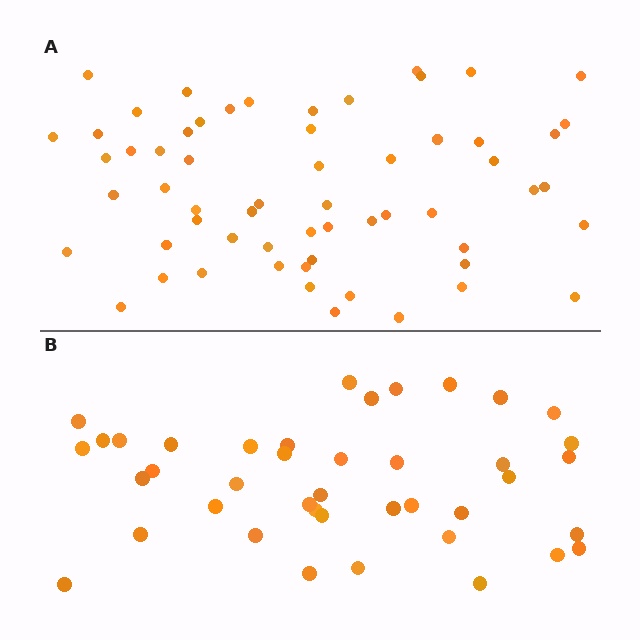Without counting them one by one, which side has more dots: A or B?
Region A (the top region) has more dots.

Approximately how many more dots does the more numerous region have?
Region A has approximately 20 more dots than region B.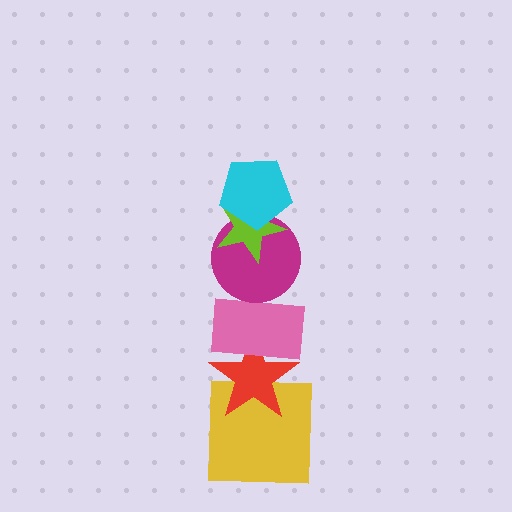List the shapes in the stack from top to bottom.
From top to bottom: the cyan pentagon, the lime star, the magenta circle, the pink rectangle, the red star, the yellow square.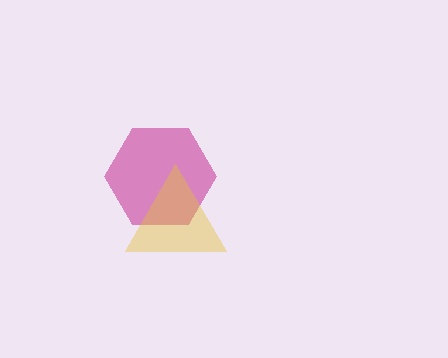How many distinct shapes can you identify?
There are 2 distinct shapes: a magenta hexagon, a yellow triangle.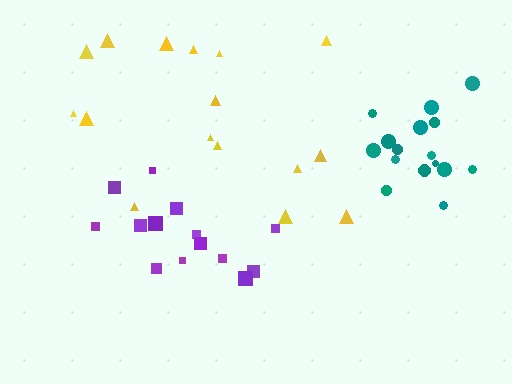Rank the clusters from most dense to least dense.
teal, purple, yellow.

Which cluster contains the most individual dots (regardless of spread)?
Teal (16).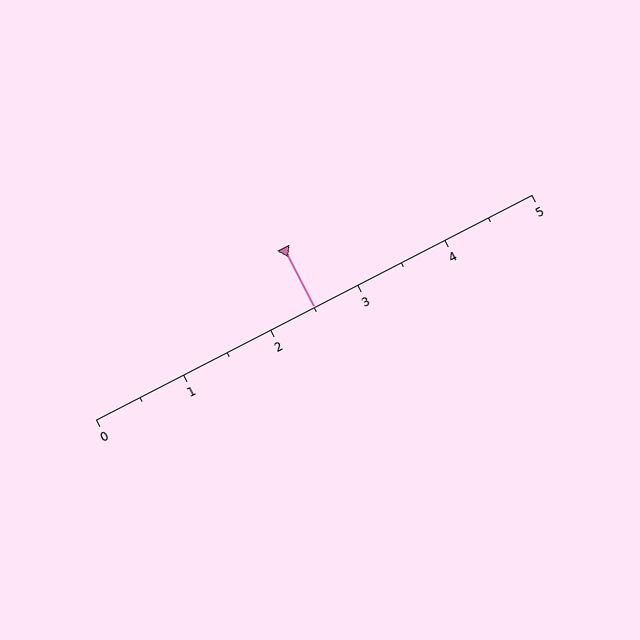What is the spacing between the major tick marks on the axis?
The major ticks are spaced 1 apart.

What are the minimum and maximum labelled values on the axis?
The axis runs from 0 to 5.